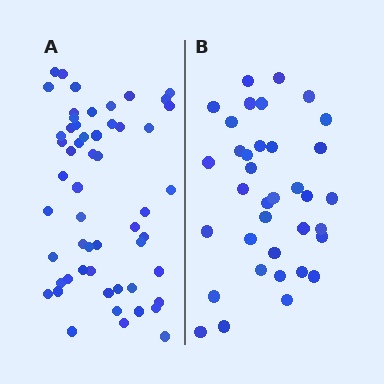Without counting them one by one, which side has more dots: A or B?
Region A (the left region) has more dots.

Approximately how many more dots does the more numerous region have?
Region A has approximately 20 more dots than region B.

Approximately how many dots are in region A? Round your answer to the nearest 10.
About 60 dots. (The exact count is 55, which rounds to 60.)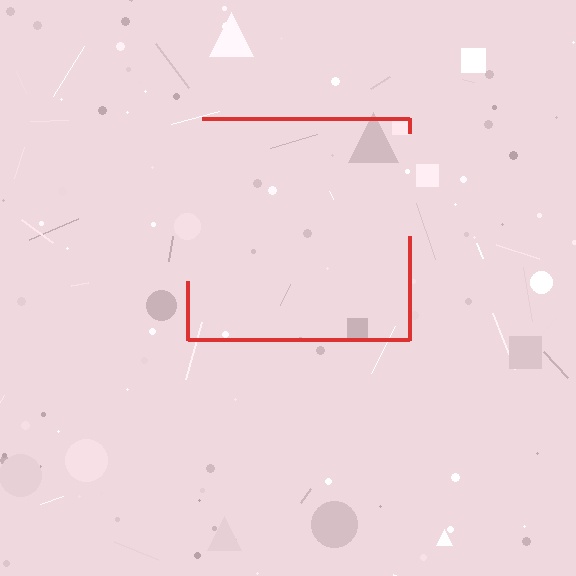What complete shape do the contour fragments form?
The contour fragments form a square.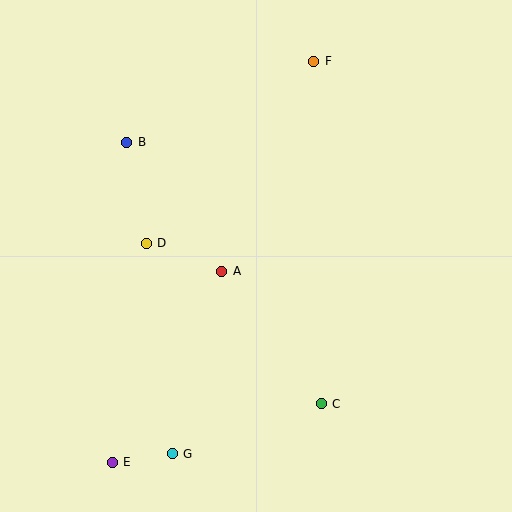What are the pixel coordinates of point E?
Point E is at (112, 462).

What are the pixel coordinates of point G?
Point G is at (172, 454).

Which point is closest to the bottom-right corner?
Point C is closest to the bottom-right corner.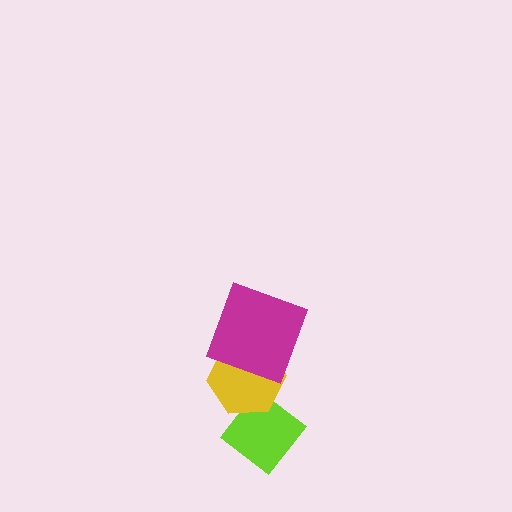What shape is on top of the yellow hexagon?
The magenta square is on top of the yellow hexagon.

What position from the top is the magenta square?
The magenta square is 1st from the top.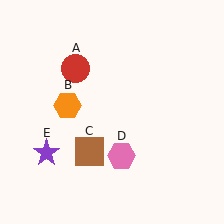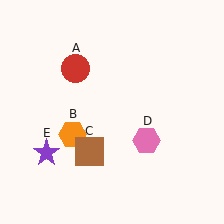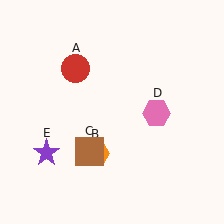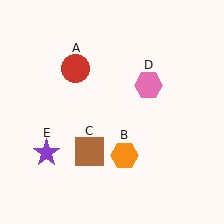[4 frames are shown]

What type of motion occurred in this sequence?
The orange hexagon (object B), pink hexagon (object D) rotated counterclockwise around the center of the scene.